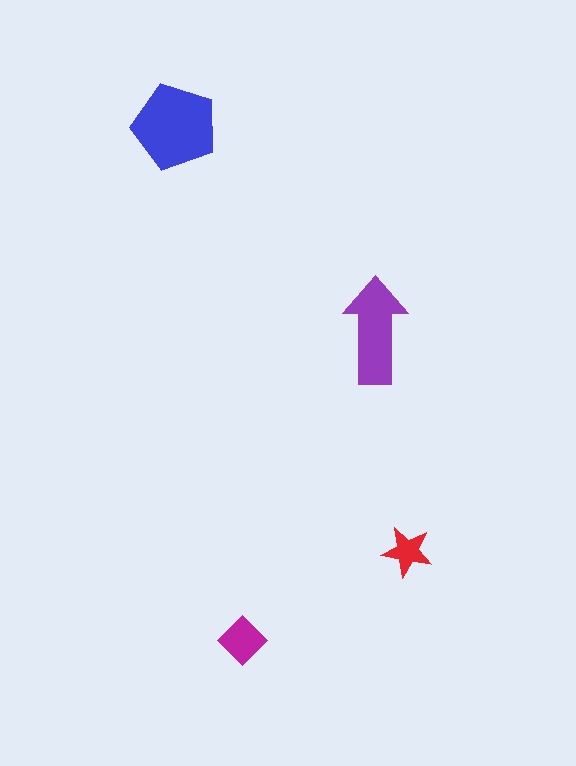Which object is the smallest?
The red star.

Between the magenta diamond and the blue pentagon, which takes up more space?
The blue pentagon.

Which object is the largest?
The blue pentagon.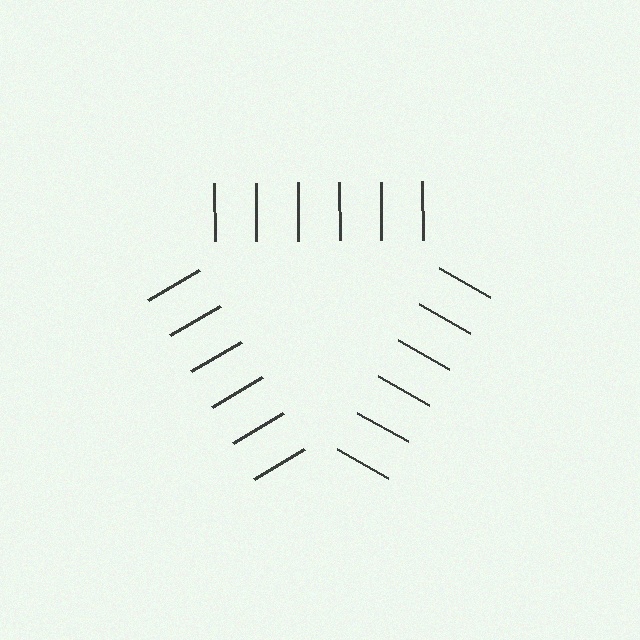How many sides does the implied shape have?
3 sides — the line-ends trace a triangle.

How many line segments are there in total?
18 — 6 along each of the 3 edges.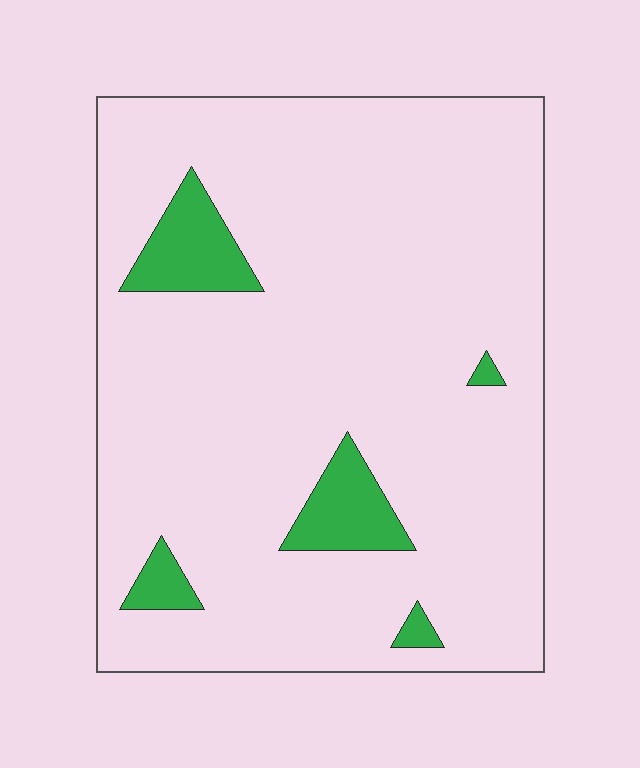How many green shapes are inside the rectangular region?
5.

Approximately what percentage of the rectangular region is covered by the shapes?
Approximately 10%.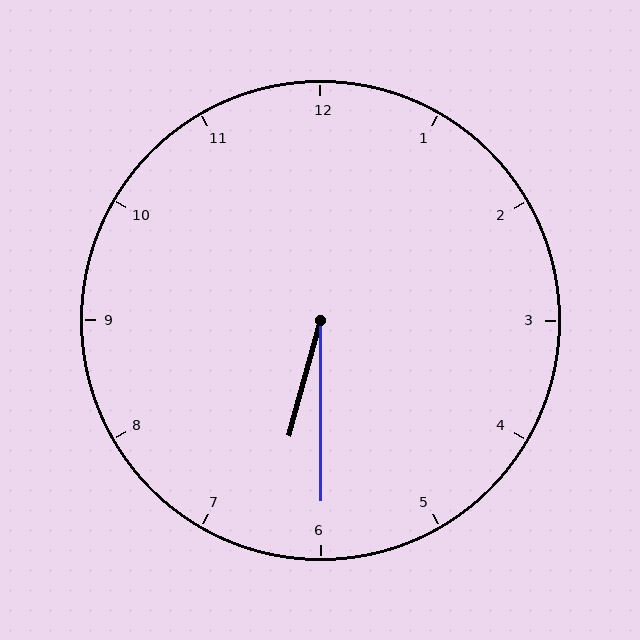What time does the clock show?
6:30.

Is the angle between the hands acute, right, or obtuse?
It is acute.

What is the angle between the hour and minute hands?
Approximately 15 degrees.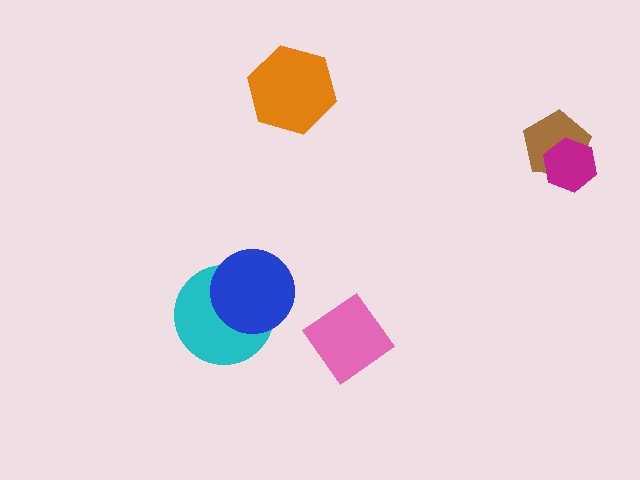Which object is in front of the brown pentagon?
The magenta hexagon is in front of the brown pentagon.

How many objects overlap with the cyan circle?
1 object overlaps with the cyan circle.